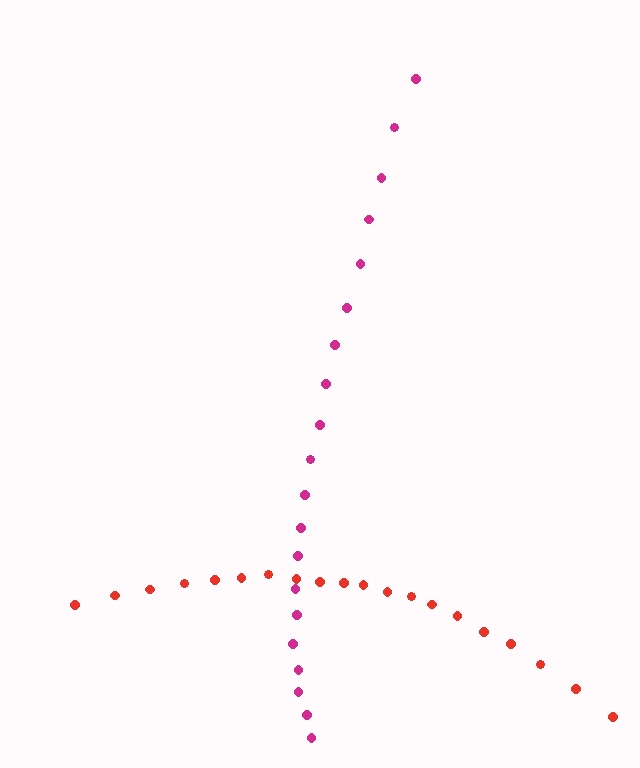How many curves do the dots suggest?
There are 2 distinct paths.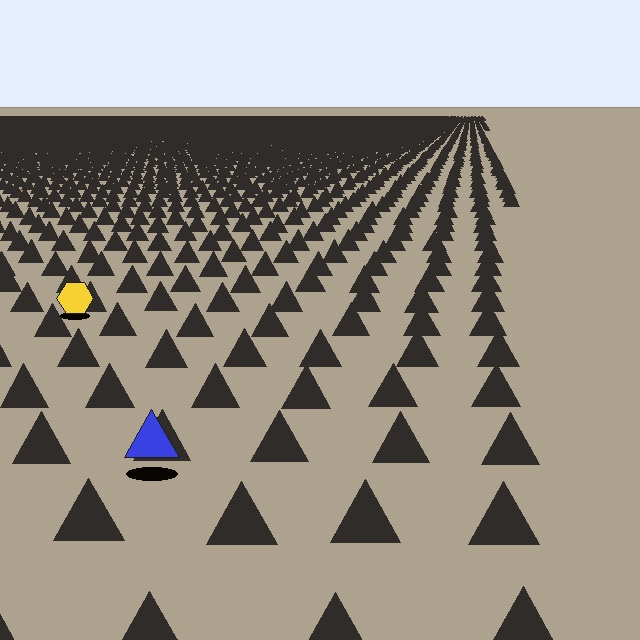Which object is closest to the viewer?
The blue triangle is closest. The texture marks near it are larger and more spread out.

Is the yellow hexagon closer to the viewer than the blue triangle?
No. The blue triangle is closer — you can tell from the texture gradient: the ground texture is coarser near it.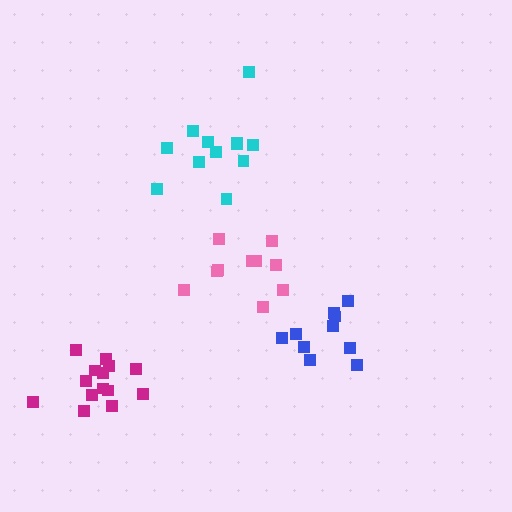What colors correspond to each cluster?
The clusters are colored: pink, magenta, cyan, blue.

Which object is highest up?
The cyan cluster is topmost.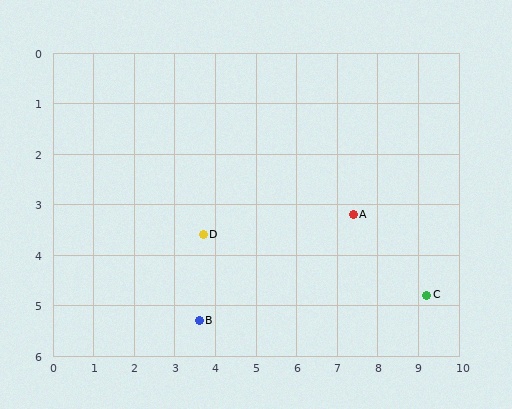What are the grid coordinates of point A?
Point A is at approximately (7.4, 3.2).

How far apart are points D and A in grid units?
Points D and A are about 3.7 grid units apart.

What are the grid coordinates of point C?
Point C is at approximately (9.2, 4.8).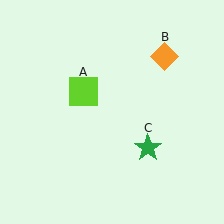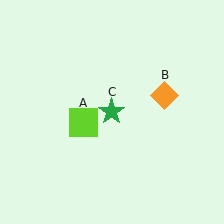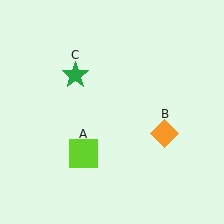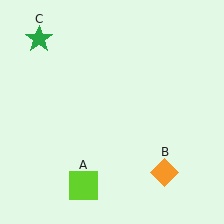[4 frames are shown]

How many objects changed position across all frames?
3 objects changed position: lime square (object A), orange diamond (object B), green star (object C).